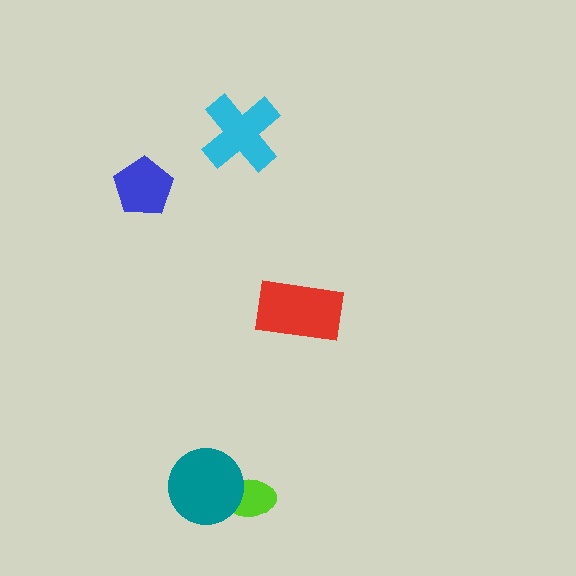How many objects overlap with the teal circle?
1 object overlaps with the teal circle.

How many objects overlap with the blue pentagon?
0 objects overlap with the blue pentagon.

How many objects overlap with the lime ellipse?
1 object overlaps with the lime ellipse.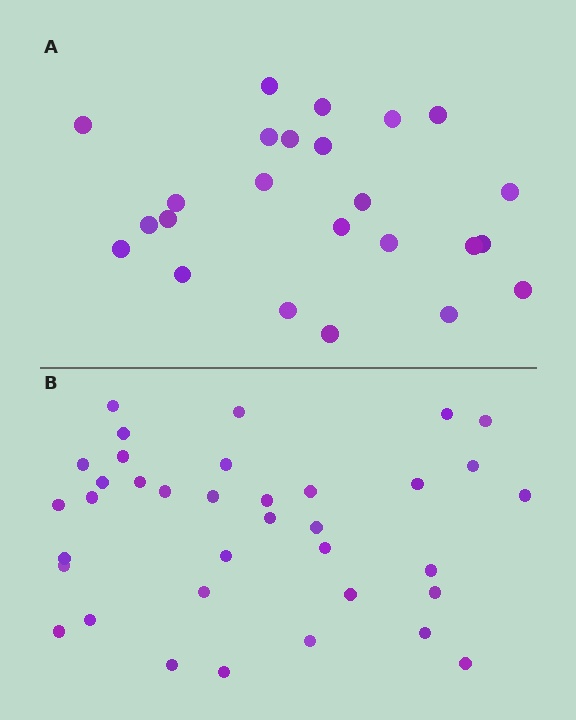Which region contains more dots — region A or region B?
Region B (the bottom region) has more dots.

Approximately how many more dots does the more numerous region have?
Region B has roughly 12 or so more dots than region A.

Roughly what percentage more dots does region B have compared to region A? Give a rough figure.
About 50% more.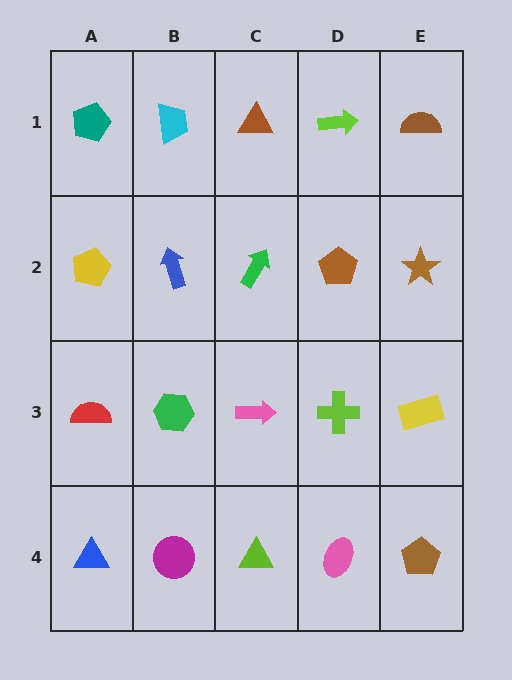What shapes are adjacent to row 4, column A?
A red semicircle (row 3, column A), a magenta circle (row 4, column B).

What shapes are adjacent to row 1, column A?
A yellow pentagon (row 2, column A), a cyan trapezoid (row 1, column B).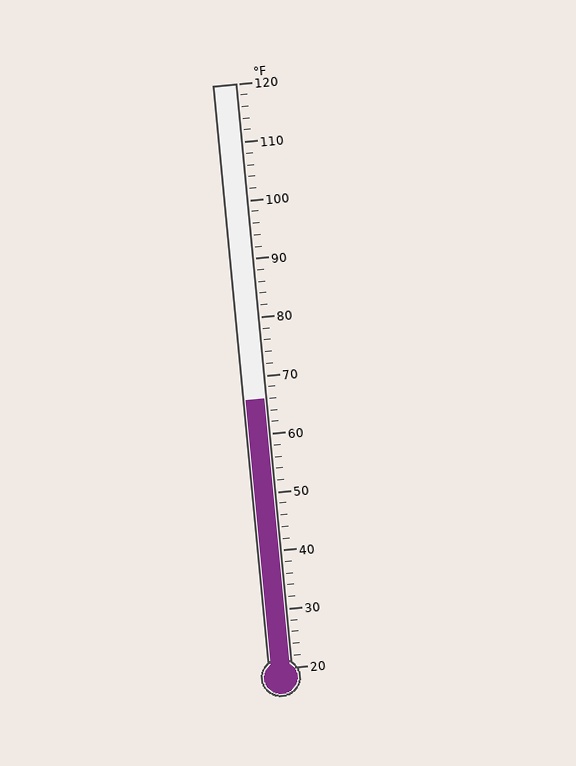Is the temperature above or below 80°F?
The temperature is below 80°F.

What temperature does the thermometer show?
The thermometer shows approximately 66°F.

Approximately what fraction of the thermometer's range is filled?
The thermometer is filled to approximately 45% of its range.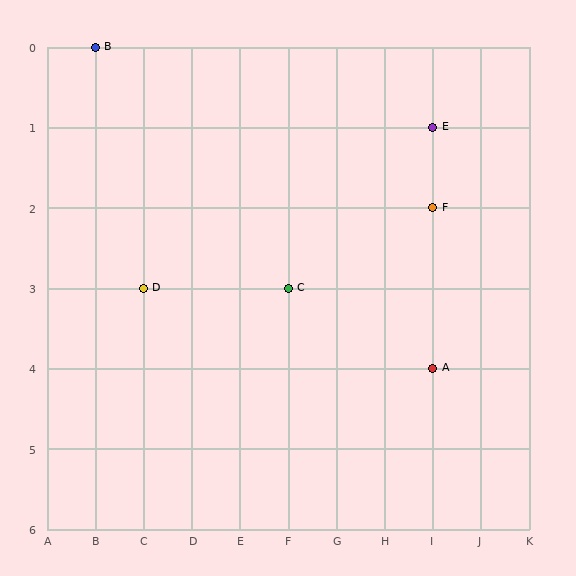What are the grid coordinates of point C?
Point C is at grid coordinates (F, 3).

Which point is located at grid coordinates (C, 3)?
Point D is at (C, 3).